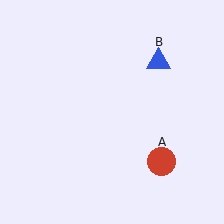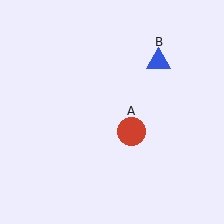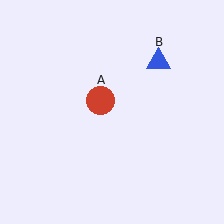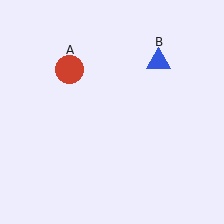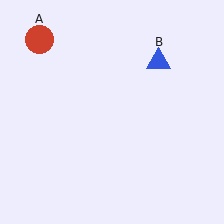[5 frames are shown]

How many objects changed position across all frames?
1 object changed position: red circle (object A).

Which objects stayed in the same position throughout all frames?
Blue triangle (object B) remained stationary.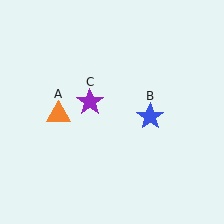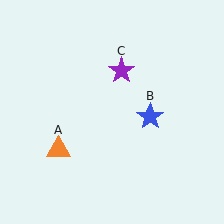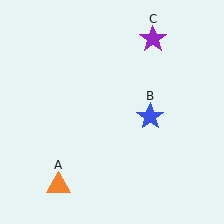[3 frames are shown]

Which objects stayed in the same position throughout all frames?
Blue star (object B) remained stationary.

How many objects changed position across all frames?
2 objects changed position: orange triangle (object A), purple star (object C).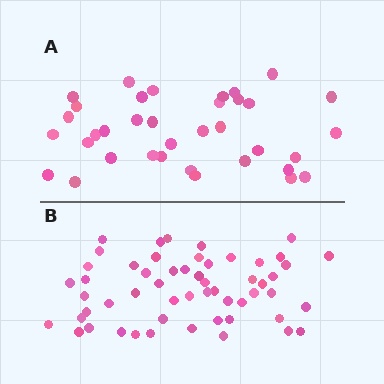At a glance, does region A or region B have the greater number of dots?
Region B (the bottom region) has more dots.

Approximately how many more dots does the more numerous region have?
Region B has approximately 20 more dots than region A.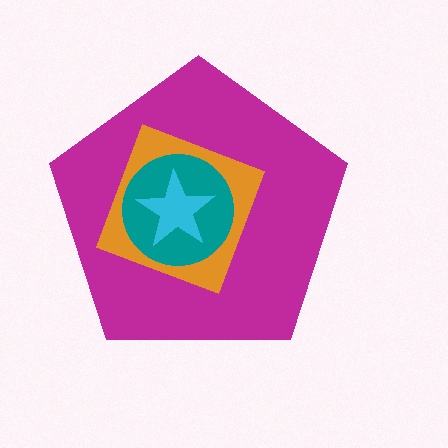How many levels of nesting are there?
4.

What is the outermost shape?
The magenta pentagon.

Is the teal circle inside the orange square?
Yes.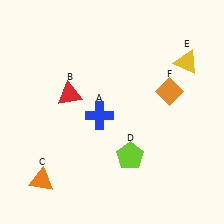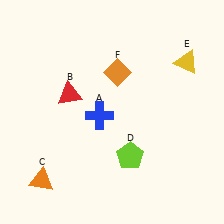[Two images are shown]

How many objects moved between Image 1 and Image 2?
1 object moved between the two images.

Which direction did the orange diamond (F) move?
The orange diamond (F) moved left.